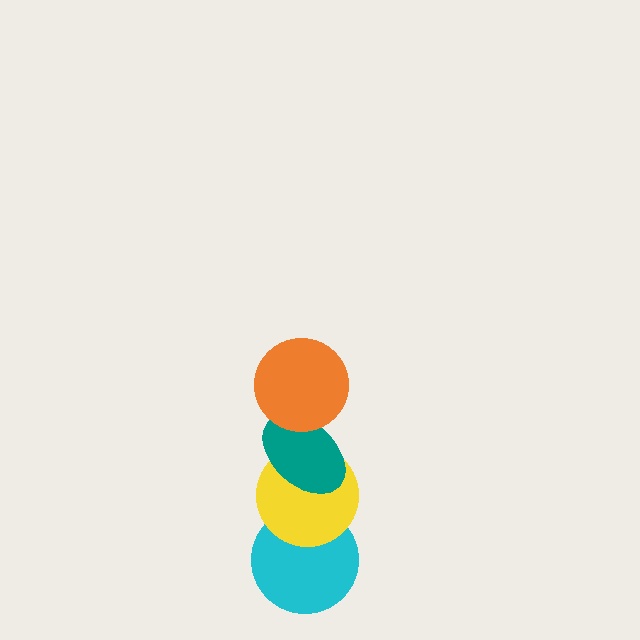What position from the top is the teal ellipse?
The teal ellipse is 2nd from the top.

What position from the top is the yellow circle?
The yellow circle is 3rd from the top.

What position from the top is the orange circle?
The orange circle is 1st from the top.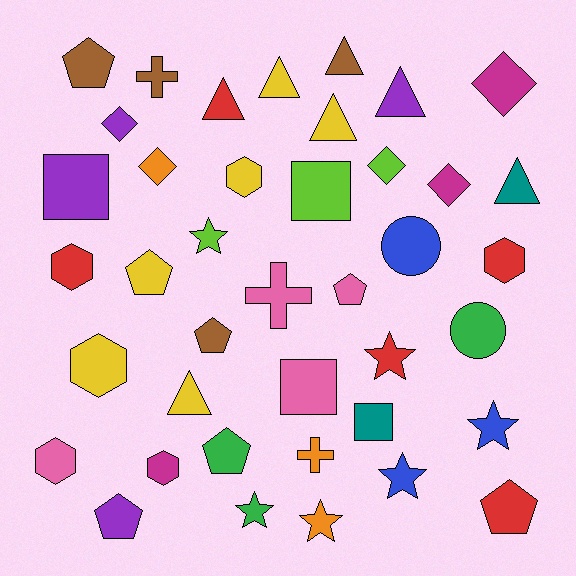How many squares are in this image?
There are 4 squares.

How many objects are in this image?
There are 40 objects.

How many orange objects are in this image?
There are 3 orange objects.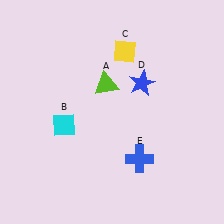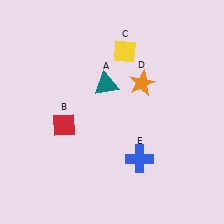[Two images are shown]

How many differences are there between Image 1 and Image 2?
There are 3 differences between the two images.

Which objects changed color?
A changed from lime to teal. B changed from cyan to red. D changed from blue to orange.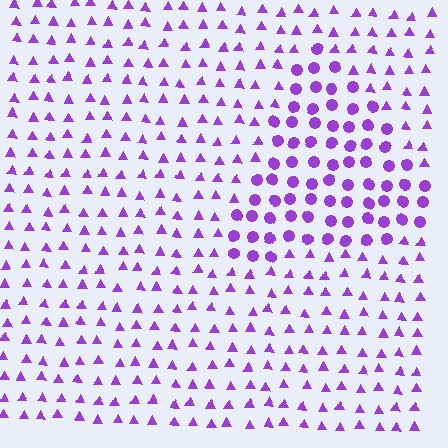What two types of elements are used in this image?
The image uses circles inside the triangle region and triangles outside it.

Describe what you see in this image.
The image is filled with small purple elements arranged in a uniform grid. A triangle-shaped region contains circles, while the surrounding area contains triangles. The boundary is defined purely by the change in element shape.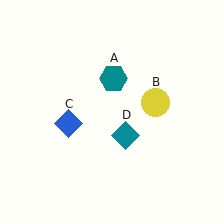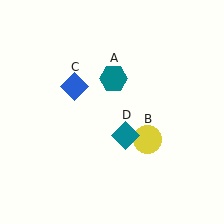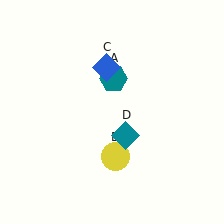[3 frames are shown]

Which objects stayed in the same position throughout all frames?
Teal hexagon (object A) and teal diamond (object D) remained stationary.